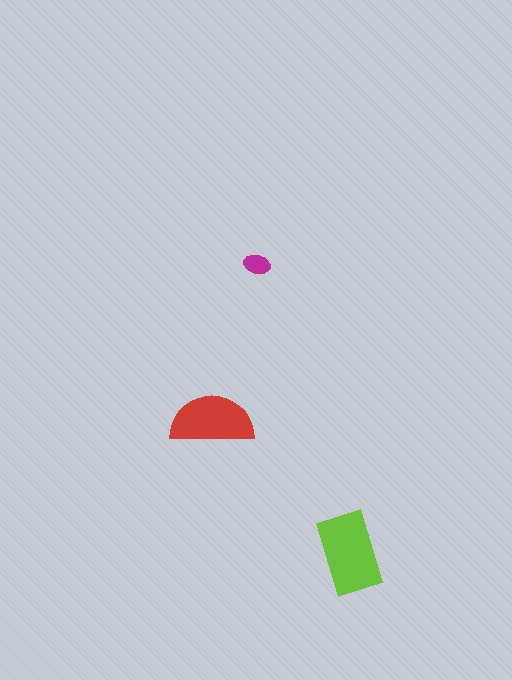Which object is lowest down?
The lime rectangle is bottommost.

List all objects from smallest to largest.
The magenta ellipse, the red semicircle, the lime rectangle.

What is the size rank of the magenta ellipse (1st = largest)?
3rd.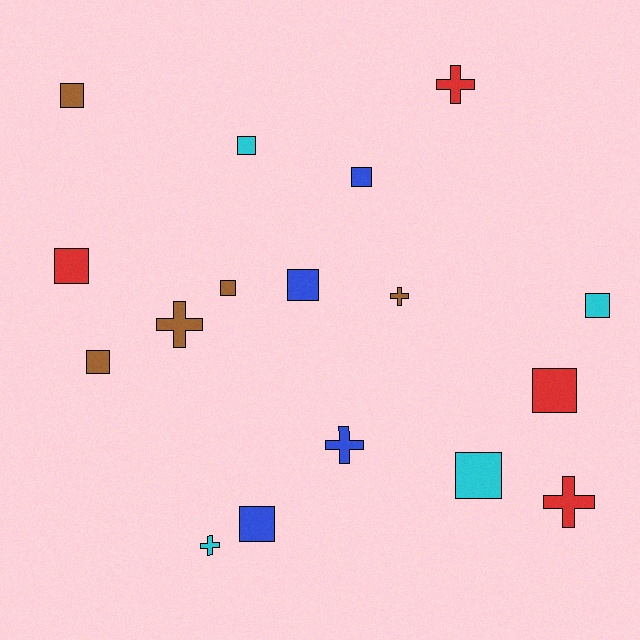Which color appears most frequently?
Brown, with 5 objects.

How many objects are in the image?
There are 17 objects.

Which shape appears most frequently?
Square, with 11 objects.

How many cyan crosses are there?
There is 1 cyan cross.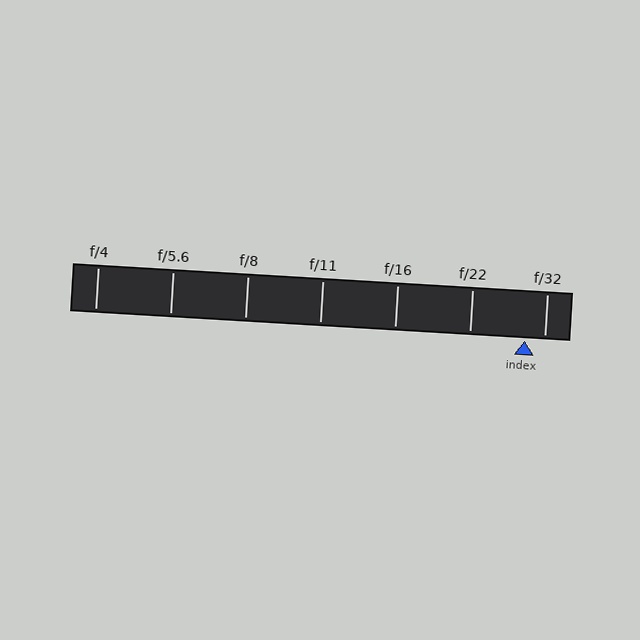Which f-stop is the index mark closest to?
The index mark is closest to f/32.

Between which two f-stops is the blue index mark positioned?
The index mark is between f/22 and f/32.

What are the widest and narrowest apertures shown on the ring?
The widest aperture shown is f/4 and the narrowest is f/32.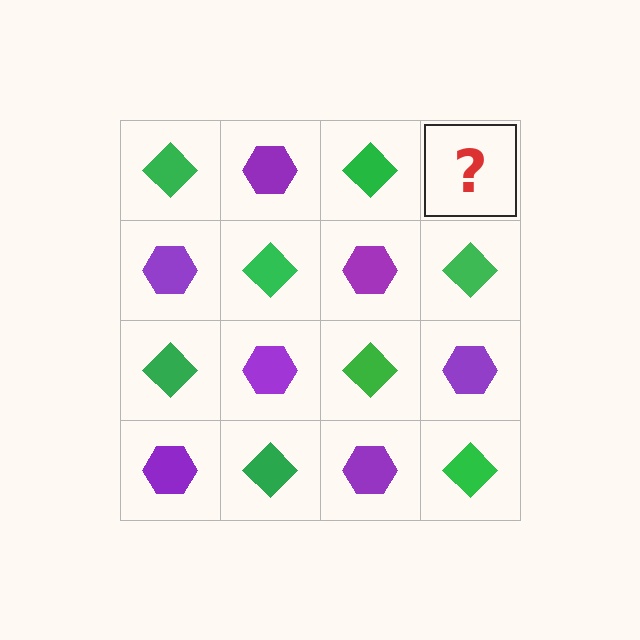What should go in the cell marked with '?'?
The missing cell should contain a purple hexagon.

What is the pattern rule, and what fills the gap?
The rule is that it alternates green diamond and purple hexagon in a checkerboard pattern. The gap should be filled with a purple hexagon.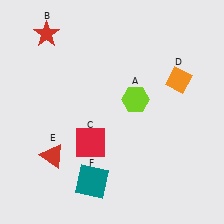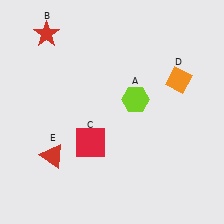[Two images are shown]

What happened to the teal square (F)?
The teal square (F) was removed in Image 2. It was in the bottom-left area of Image 1.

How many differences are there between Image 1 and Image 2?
There is 1 difference between the two images.